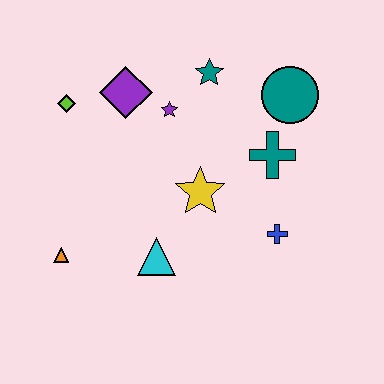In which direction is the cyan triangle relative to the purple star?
The cyan triangle is below the purple star.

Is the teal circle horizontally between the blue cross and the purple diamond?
No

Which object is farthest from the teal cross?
The orange triangle is farthest from the teal cross.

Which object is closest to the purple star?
The purple diamond is closest to the purple star.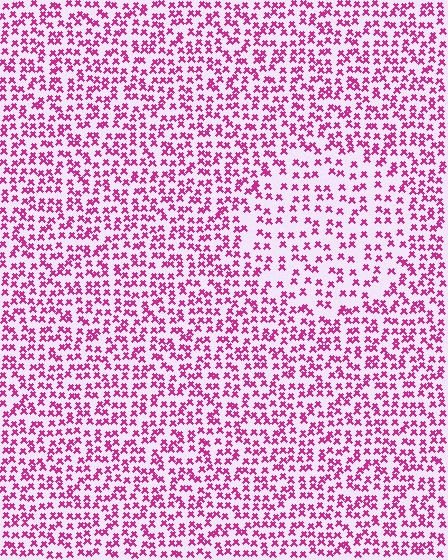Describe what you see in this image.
The image contains small magenta elements arranged at two different densities. A circle-shaped region is visible where the elements are less densely packed than the surrounding area.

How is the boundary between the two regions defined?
The boundary is defined by a change in element density (approximately 1.7x ratio). All elements are the same color, size, and shape.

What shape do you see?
I see a circle.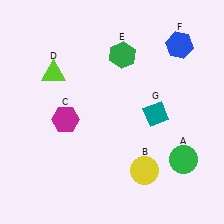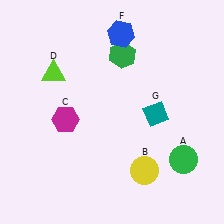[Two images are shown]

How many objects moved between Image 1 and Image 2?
1 object moved between the two images.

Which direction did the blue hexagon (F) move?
The blue hexagon (F) moved left.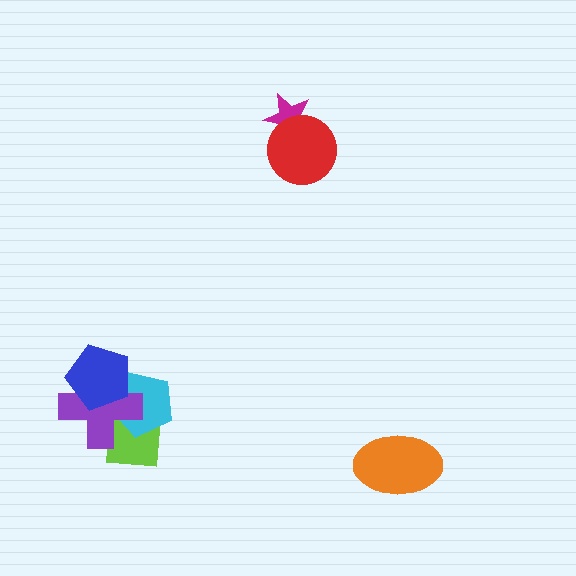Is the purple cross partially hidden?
Yes, it is partially covered by another shape.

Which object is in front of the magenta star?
The red circle is in front of the magenta star.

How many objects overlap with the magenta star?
1 object overlaps with the magenta star.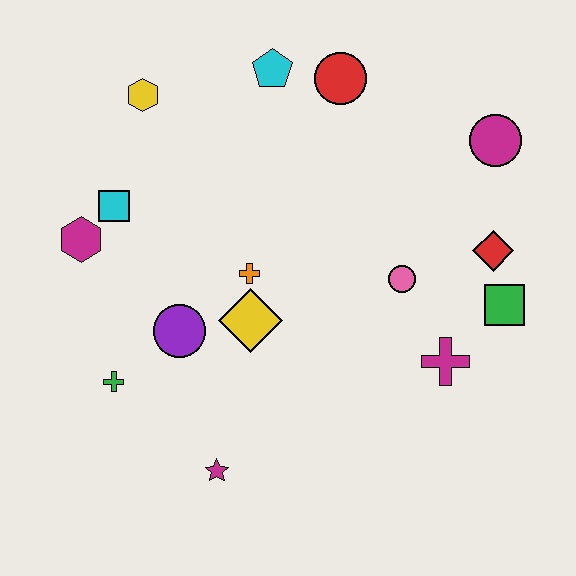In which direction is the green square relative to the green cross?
The green square is to the right of the green cross.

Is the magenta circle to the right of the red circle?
Yes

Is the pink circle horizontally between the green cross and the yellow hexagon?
No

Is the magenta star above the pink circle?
No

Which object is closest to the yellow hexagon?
The cyan square is closest to the yellow hexagon.